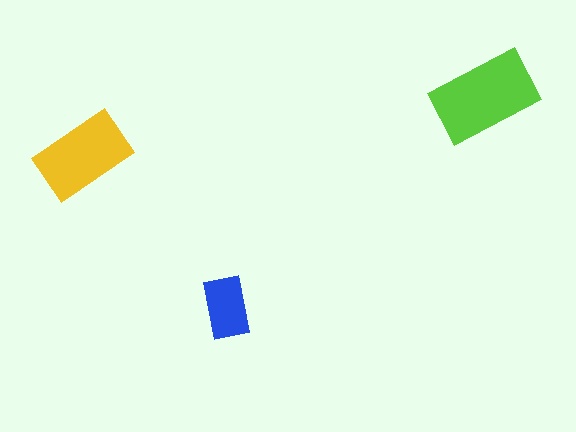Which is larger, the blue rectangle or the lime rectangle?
The lime one.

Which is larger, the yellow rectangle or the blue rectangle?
The yellow one.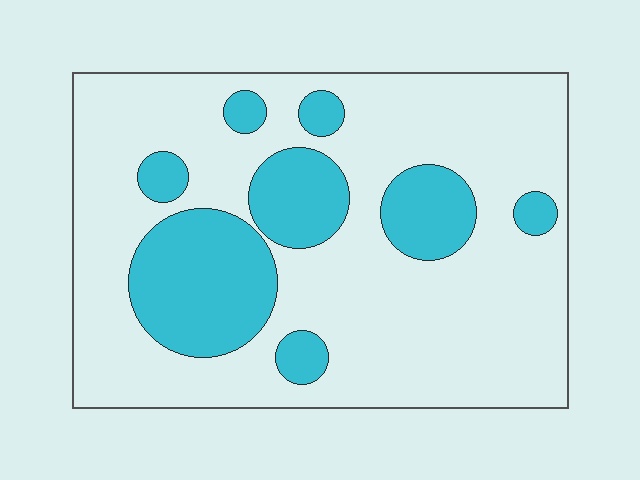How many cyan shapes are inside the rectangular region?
8.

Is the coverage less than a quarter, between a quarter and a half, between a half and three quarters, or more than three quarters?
Between a quarter and a half.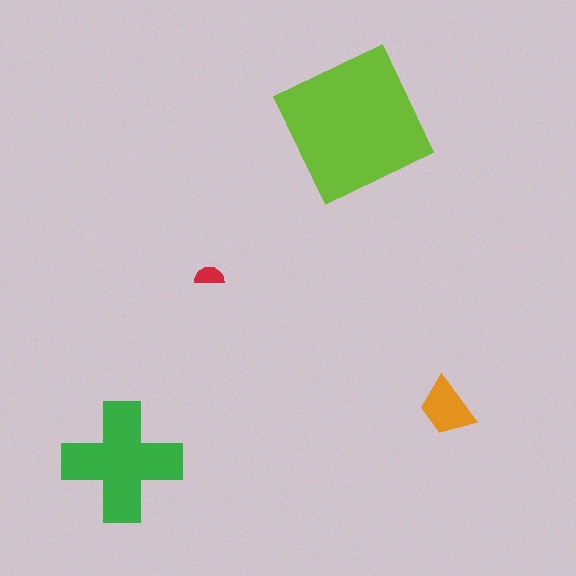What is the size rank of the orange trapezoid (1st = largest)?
3rd.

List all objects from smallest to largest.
The red semicircle, the orange trapezoid, the green cross, the lime square.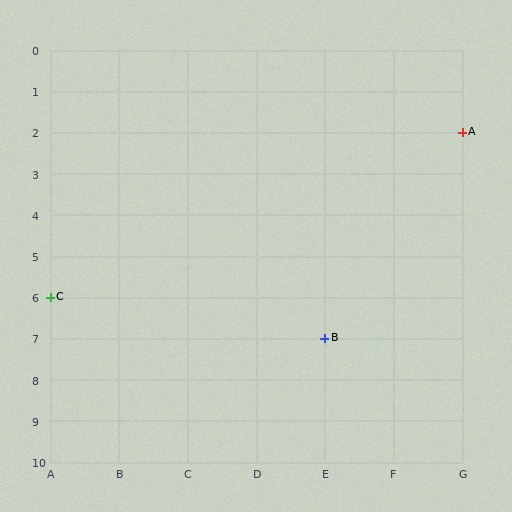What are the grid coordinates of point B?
Point B is at grid coordinates (E, 7).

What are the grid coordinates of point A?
Point A is at grid coordinates (G, 2).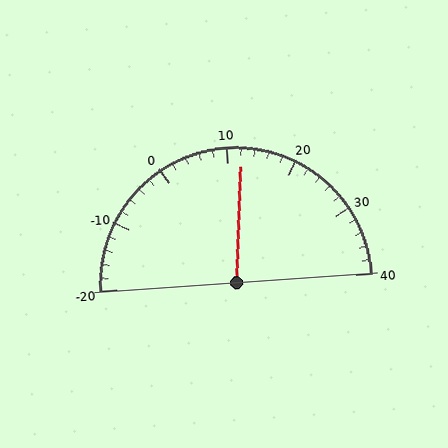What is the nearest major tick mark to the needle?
The nearest major tick mark is 10.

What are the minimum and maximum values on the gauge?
The gauge ranges from -20 to 40.